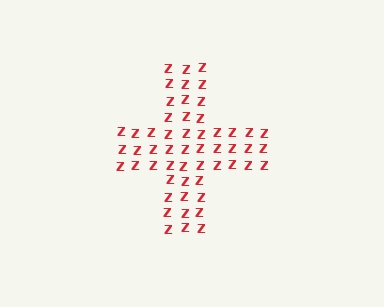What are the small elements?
The small elements are letter Z's.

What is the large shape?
The large shape is a cross.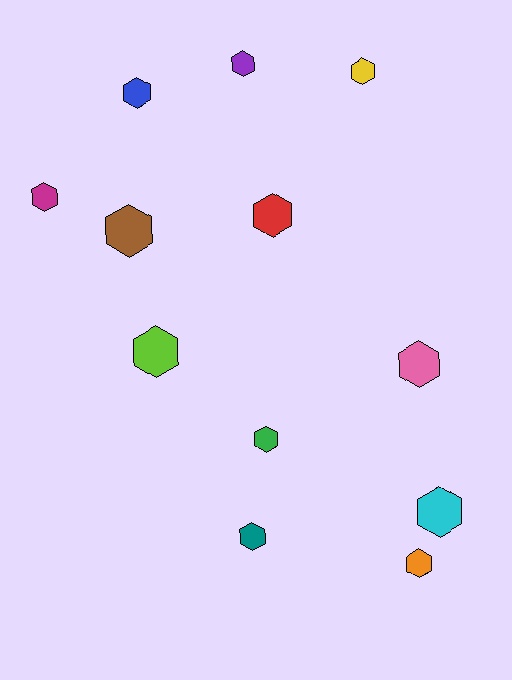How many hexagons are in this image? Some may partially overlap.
There are 12 hexagons.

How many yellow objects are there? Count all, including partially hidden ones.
There is 1 yellow object.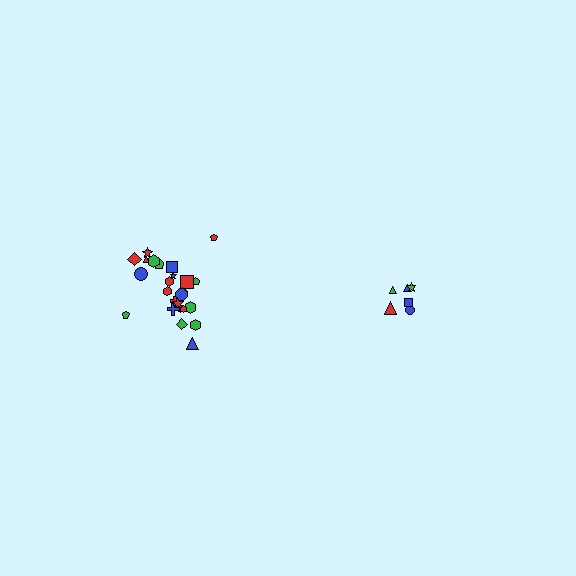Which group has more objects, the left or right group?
The left group.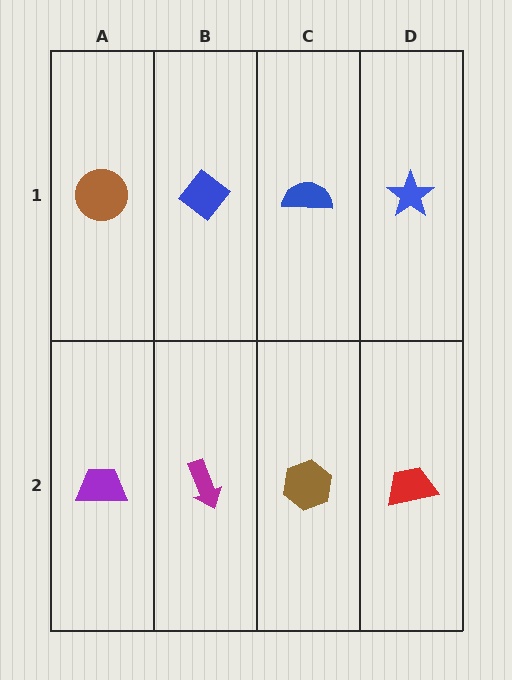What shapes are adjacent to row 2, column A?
A brown circle (row 1, column A), a magenta arrow (row 2, column B).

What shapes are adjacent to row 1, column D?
A red trapezoid (row 2, column D), a blue semicircle (row 1, column C).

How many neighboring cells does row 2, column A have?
2.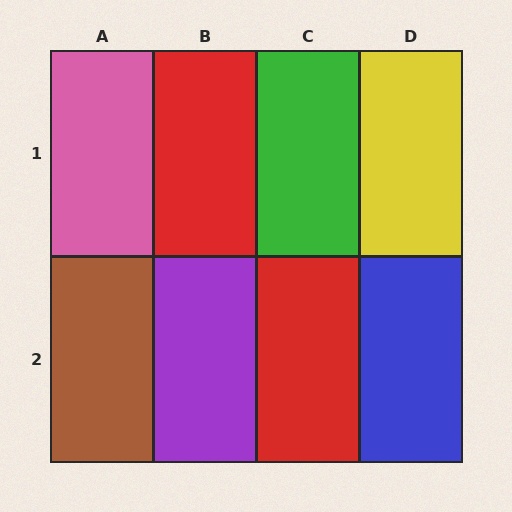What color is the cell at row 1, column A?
Pink.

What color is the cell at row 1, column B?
Red.